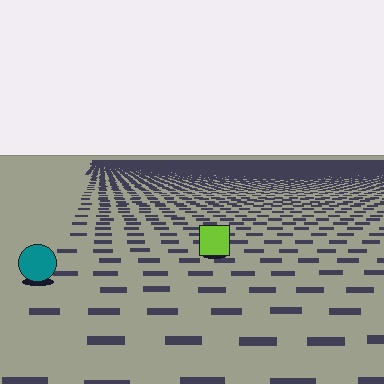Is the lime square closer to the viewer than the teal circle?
No. The teal circle is closer — you can tell from the texture gradient: the ground texture is coarser near it.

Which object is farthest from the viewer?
The lime square is farthest from the viewer. It appears smaller and the ground texture around it is denser.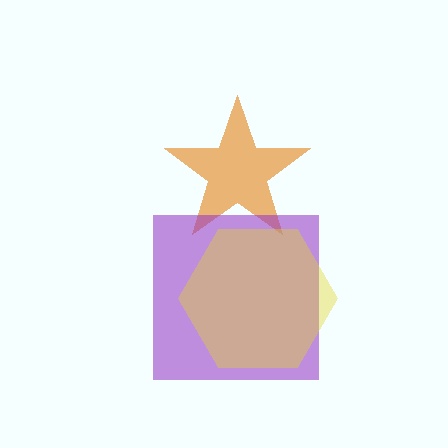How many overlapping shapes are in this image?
There are 3 overlapping shapes in the image.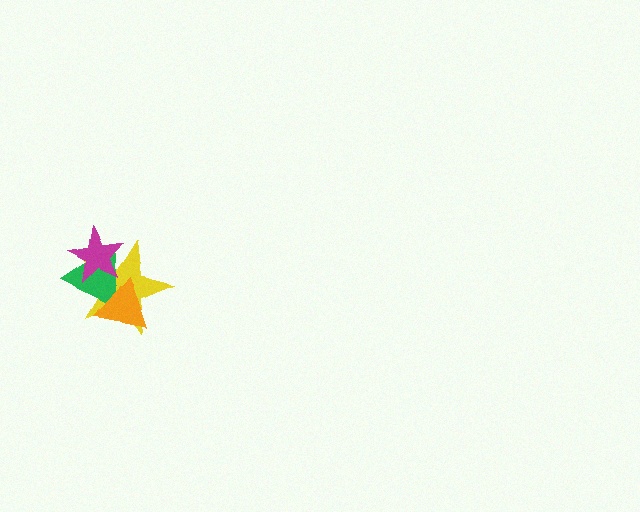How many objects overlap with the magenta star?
2 objects overlap with the magenta star.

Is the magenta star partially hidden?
No, no other shape covers it.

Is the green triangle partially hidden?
Yes, it is partially covered by another shape.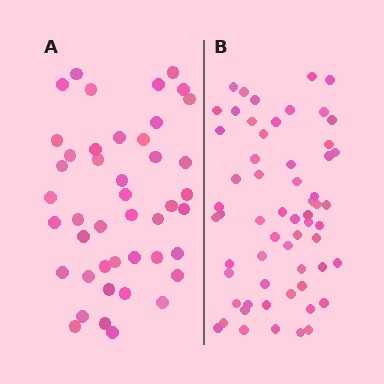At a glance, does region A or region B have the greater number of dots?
Region B (the right region) has more dots.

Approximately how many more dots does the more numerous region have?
Region B has approximately 15 more dots than region A.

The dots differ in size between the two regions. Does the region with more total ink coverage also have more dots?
No. Region A has more total ink coverage because its dots are larger, but region B actually contains more individual dots. Total area can be misleading — the number of items is what matters here.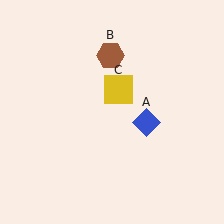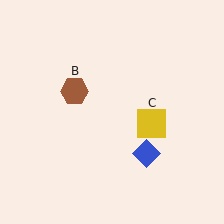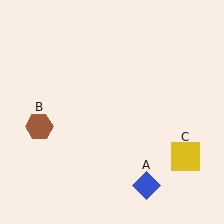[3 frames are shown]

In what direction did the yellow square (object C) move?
The yellow square (object C) moved down and to the right.